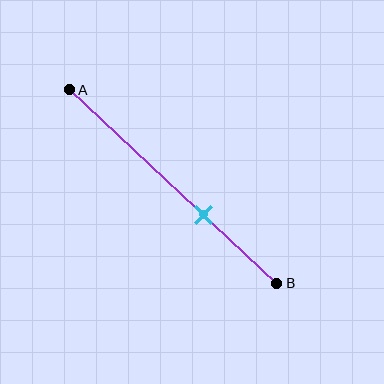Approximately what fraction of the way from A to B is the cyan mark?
The cyan mark is approximately 65% of the way from A to B.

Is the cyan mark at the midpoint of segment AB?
No, the mark is at about 65% from A, not at the 50% midpoint.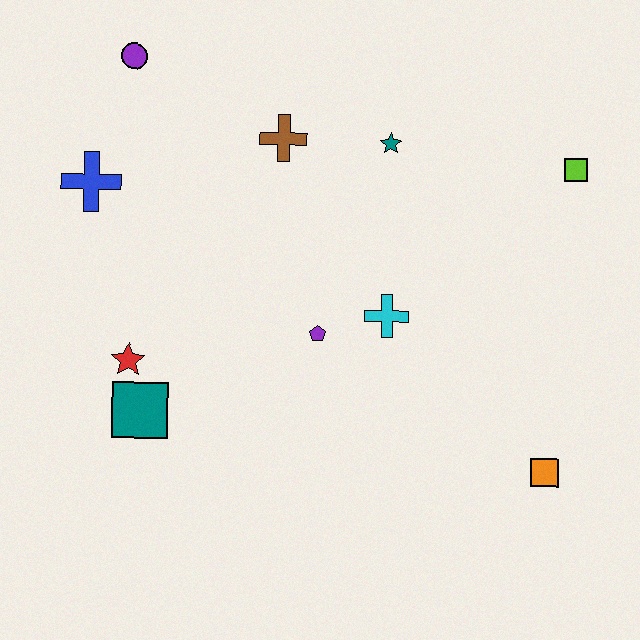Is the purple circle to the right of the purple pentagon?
No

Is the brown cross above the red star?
Yes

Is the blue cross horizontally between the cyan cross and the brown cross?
No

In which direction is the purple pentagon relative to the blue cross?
The purple pentagon is to the right of the blue cross.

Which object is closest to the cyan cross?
The purple pentagon is closest to the cyan cross.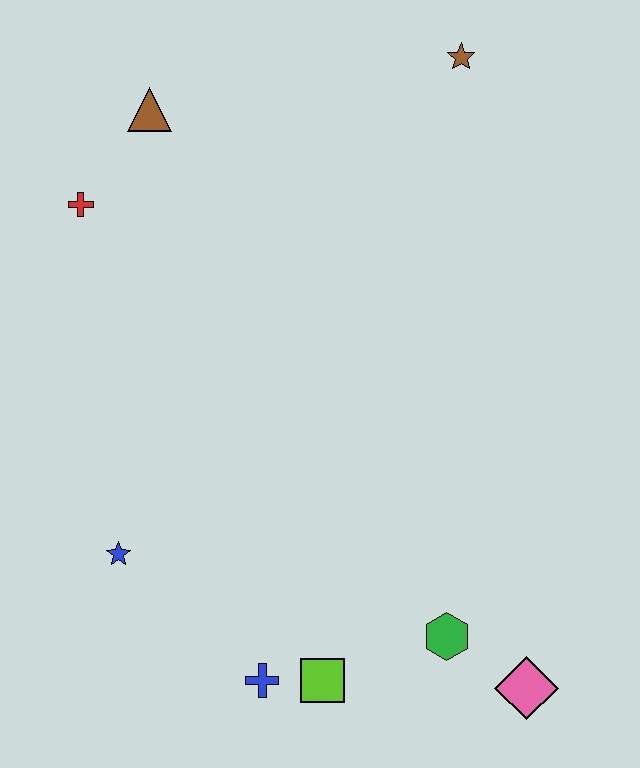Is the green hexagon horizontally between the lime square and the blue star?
No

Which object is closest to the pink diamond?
The green hexagon is closest to the pink diamond.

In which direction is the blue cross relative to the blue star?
The blue cross is to the right of the blue star.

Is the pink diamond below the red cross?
Yes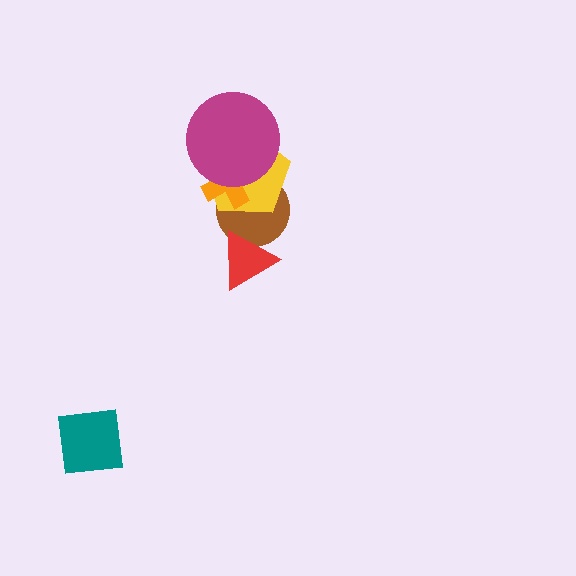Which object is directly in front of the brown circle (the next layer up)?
The yellow pentagon is directly in front of the brown circle.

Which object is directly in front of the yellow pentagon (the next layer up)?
The orange cross is directly in front of the yellow pentagon.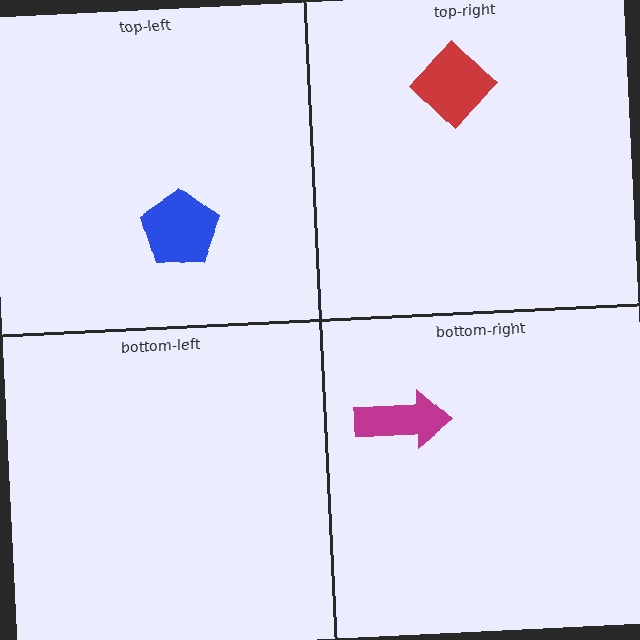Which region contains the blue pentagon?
The top-left region.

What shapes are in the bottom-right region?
The magenta arrow.